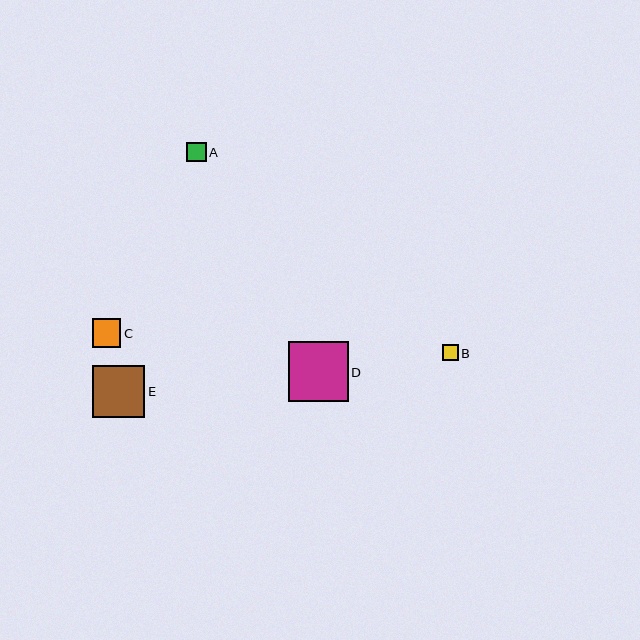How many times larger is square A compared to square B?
Square A is approximately 1.2 times the size of square B.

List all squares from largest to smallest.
From largest to smallest: D, E, C, A, B.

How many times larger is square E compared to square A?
Square E is approximately 2.7 times the size of square A.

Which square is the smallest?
Square B is the smallest with a size of approximately 16 pixels.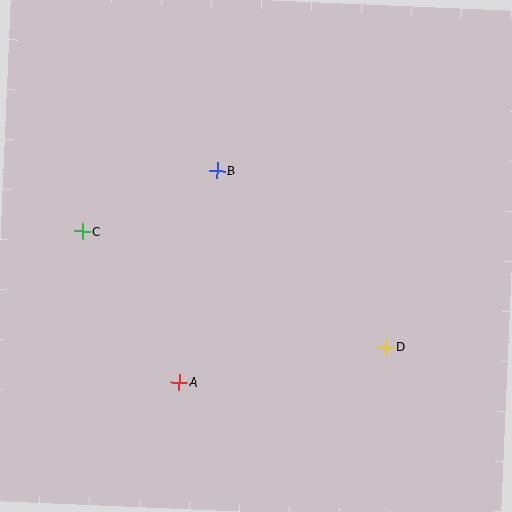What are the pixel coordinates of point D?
Point D is at (386, 347).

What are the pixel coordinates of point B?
Point B is at (217, 171).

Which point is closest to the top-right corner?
Point B is closest to the top-right corner.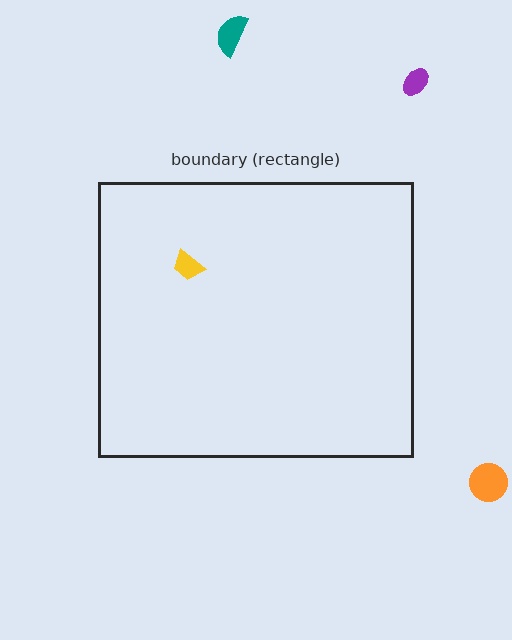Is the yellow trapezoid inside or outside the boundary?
Inside.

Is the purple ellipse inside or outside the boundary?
Outside.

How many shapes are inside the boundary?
1 inside, 3 outside.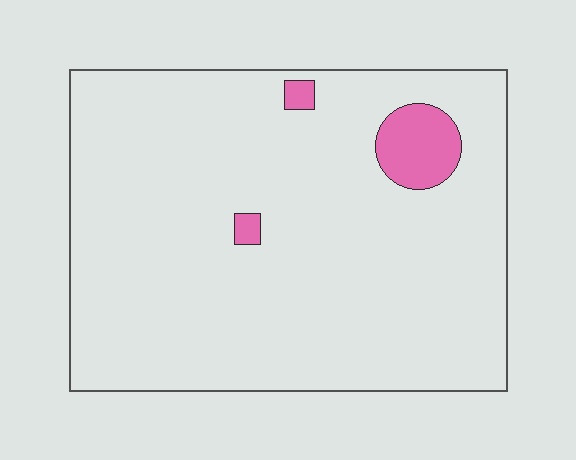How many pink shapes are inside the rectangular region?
3.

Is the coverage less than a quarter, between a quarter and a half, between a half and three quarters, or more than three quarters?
Less than a quarter.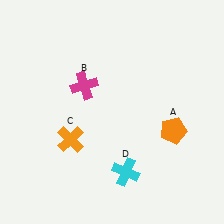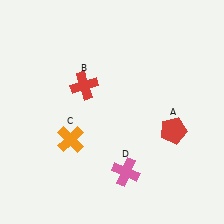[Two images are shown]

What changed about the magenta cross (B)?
In Image 1, B is magenta. In Image 2, it changed to red.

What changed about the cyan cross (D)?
In Image 1, D is cyan. In Image 2, it changed to pink.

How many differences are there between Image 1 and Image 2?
There are 3 differences between the two images.